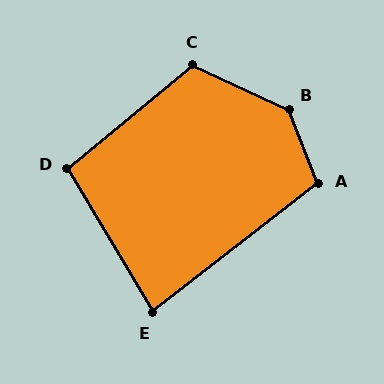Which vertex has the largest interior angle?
B, at approximately 137 degrees.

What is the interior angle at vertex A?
Approximately 106 degrees (obtuse).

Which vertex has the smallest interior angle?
E, at approximately 83 degrees.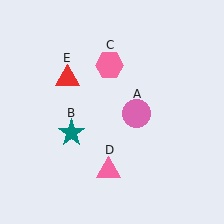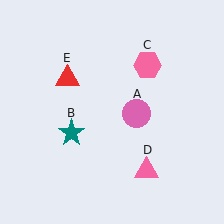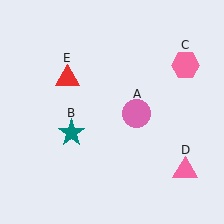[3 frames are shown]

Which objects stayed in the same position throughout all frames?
Pink circle (object A) and teal star (object B) and red triangle (object E) remained stationary.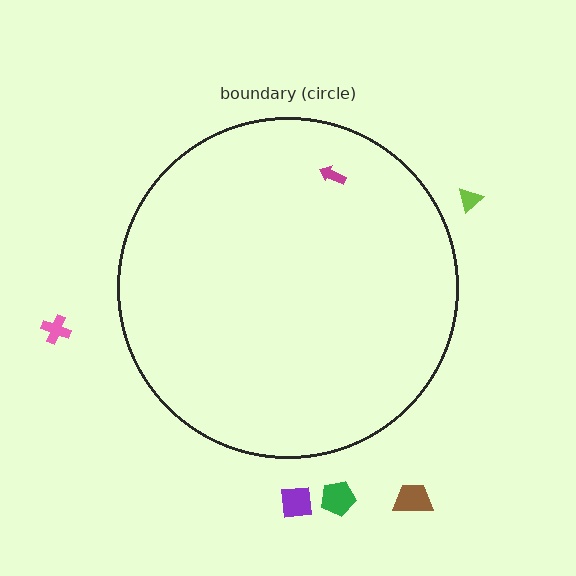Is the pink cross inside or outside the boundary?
Outside.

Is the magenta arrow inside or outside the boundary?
Inside.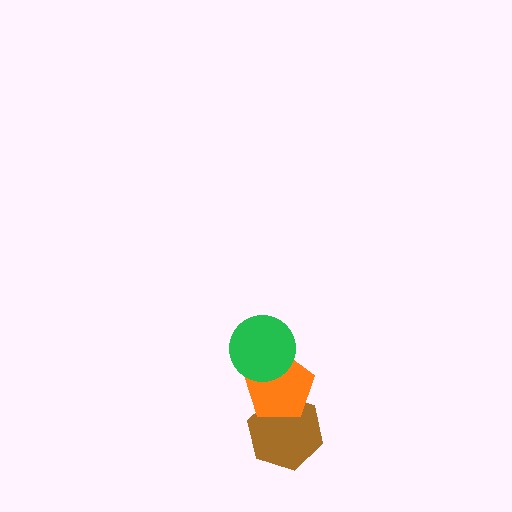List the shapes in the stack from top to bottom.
From top to bottom: the green circle, the orange pentagon, the brown hexagon.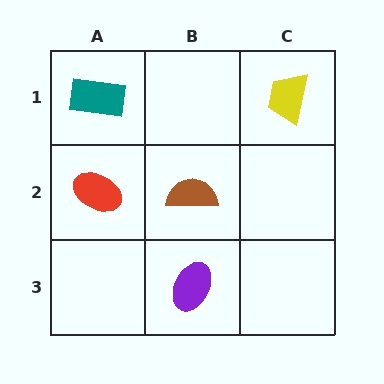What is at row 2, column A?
A red ellipse.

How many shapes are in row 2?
2 shapes.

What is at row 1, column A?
A teal rectangle.